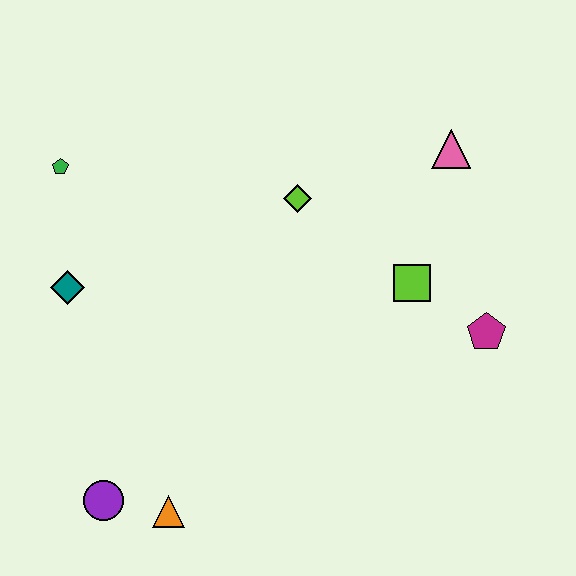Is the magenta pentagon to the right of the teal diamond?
Yes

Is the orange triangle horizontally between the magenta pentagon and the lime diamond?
No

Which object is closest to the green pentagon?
The teal diamond is closest to the green pentagon.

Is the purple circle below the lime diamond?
Yes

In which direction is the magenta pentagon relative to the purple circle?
The magenta pentagon is to the right of the purple circle.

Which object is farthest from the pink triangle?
The purple circle is farthest from the pink triangle.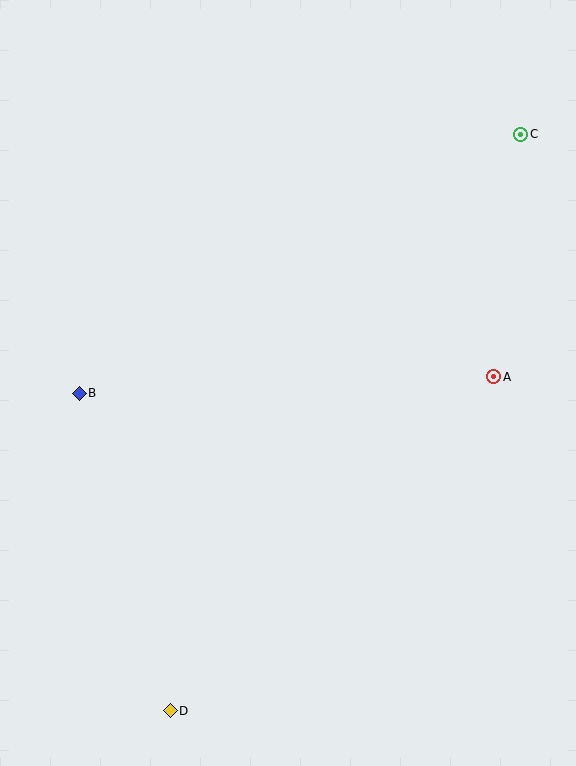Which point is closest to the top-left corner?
Point B is closest to the top-left corner.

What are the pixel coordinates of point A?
Point A is at (494, 377).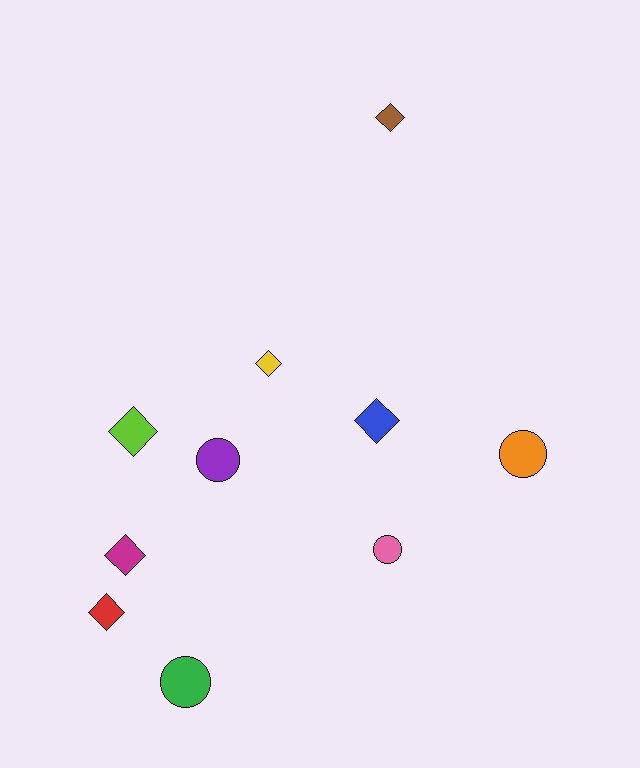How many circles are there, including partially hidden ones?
There are 4 circles.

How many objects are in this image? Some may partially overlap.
There are 10 objects.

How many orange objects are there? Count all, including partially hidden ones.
There is 1 orange object.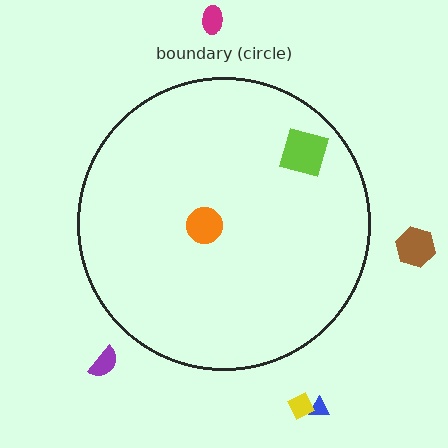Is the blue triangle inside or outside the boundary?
Outside.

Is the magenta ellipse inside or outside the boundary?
Outside.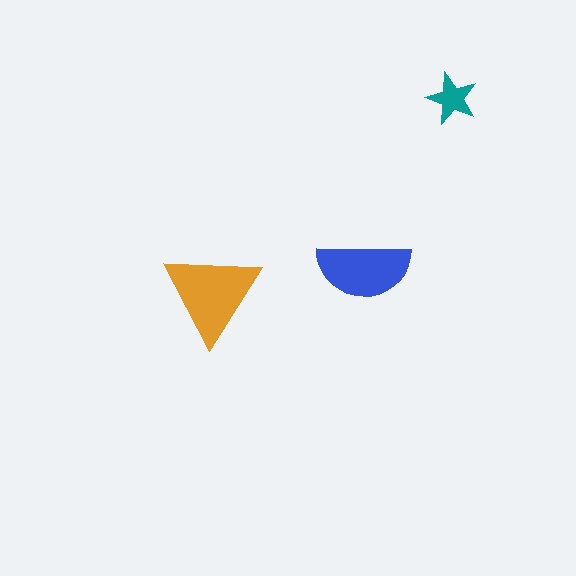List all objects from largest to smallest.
The orange triangle, the blue semicircle, the teal star.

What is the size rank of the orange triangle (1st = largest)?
1st.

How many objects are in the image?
There are 3 objects in the image.